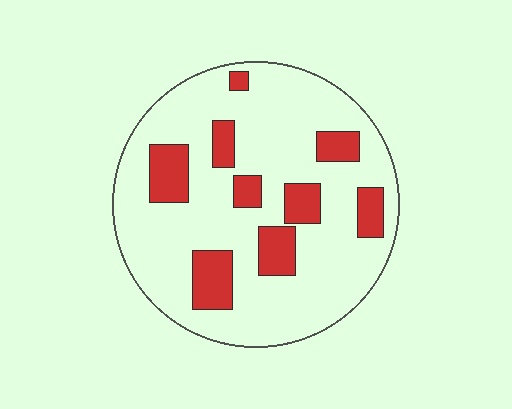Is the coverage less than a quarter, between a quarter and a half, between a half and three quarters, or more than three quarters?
Less than a quarter.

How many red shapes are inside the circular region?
9.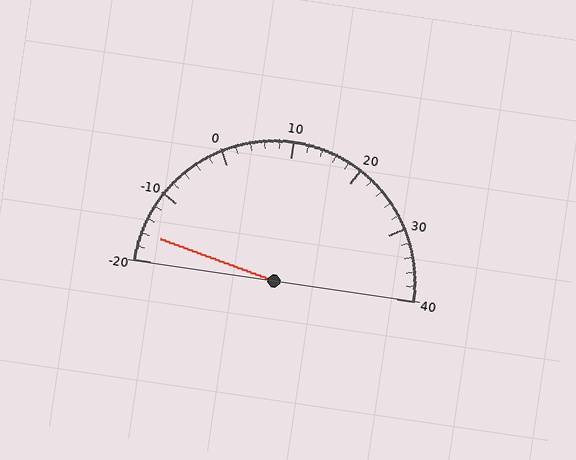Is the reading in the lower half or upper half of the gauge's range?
The reading is in the lower half of the range (-20 to 40).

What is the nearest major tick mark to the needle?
The nearest major tick mark is -20.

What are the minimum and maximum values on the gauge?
The gauge ranges from -20 to 40.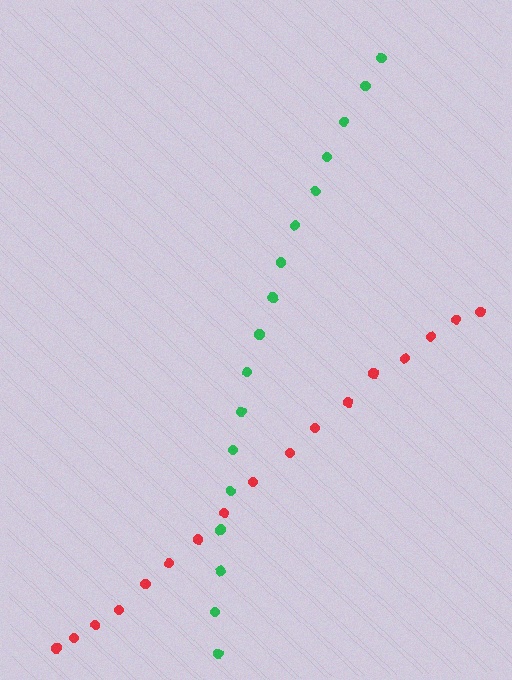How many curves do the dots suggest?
There are 2 distinct paths.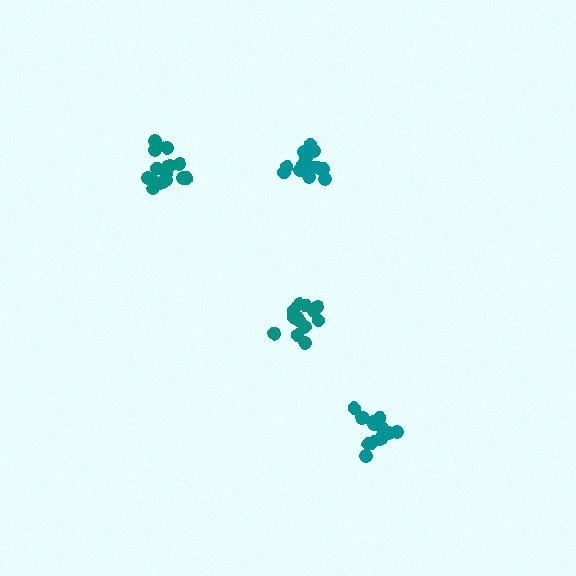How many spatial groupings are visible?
There are 4 spatial groupings.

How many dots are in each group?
Group 1: 14 dots, Group 2: 14 dots, Group 3: 14 dots, Group 4: 14 dots (56 total).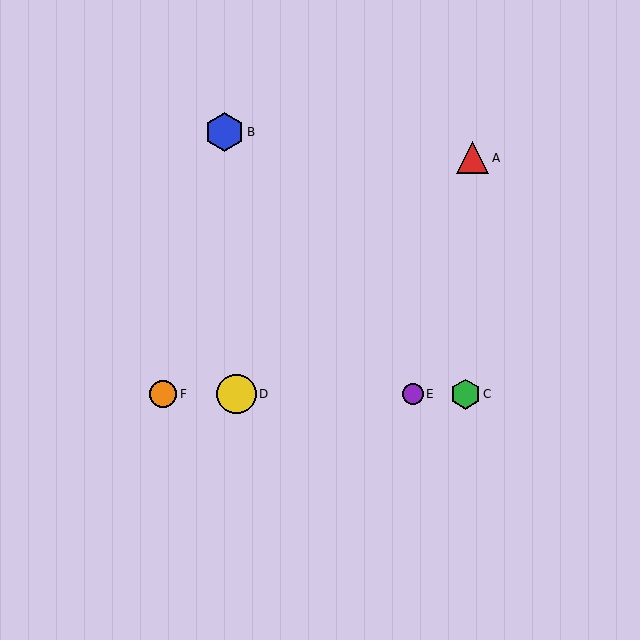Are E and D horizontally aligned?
Yes, both are at y≈394.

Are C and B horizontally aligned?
No, C is at y≈394 and B is at y≈132.